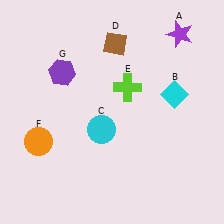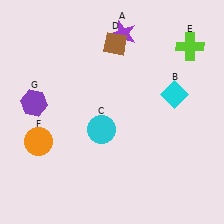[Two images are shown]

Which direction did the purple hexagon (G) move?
The purple hexagon (G) moved down.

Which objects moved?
The objects that moved are: the purple star (A), the lime cross (E), the purple hexagon (G).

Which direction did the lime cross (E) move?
The lime cross (E) moved right.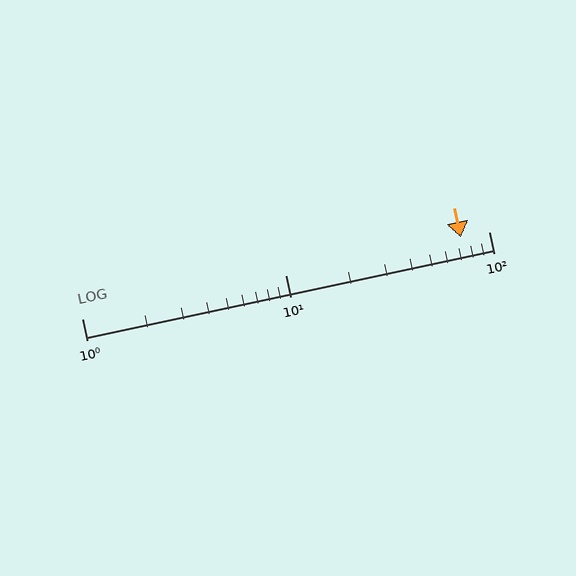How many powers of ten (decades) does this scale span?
The scale spans 2 decades, from 1 to 100.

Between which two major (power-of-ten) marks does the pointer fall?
The pointer is between 10 and 100.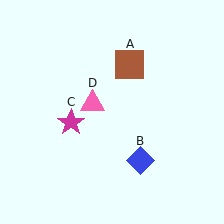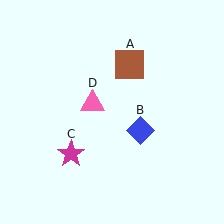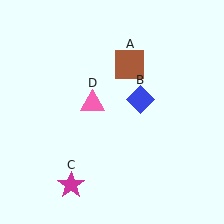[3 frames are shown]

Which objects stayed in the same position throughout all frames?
Brown square (object A) and pink triangle (object D) remained stationary.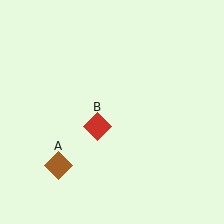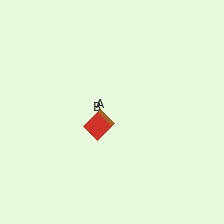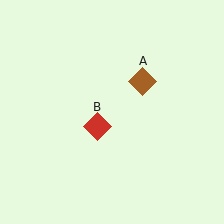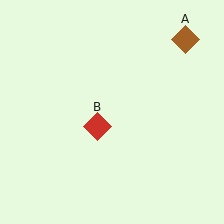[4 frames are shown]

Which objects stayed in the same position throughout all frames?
Red diamond (object B) remained stationary.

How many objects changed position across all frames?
1 object changed position: brown diamond (object A).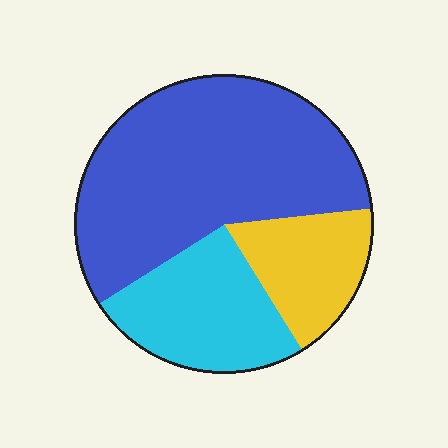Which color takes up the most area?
Blue, at roughly 55%.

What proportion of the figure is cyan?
Cyan covers roughly 25% of the figure.